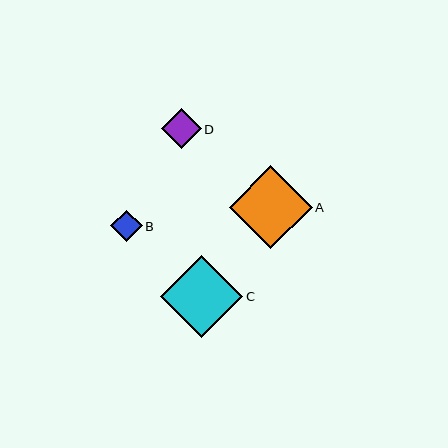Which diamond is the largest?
Diamond A is the largest with a size of approximately 83 pixels.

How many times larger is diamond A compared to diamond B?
Diamond A is approximately 2.6 times the size of diamond B.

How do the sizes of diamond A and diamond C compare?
Diamond A and diamond C are approximately the same size.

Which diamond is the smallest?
Diamond B is the smallest with a size of approximately 31 pixels.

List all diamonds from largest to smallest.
From largest to smallest: A, C, D, B.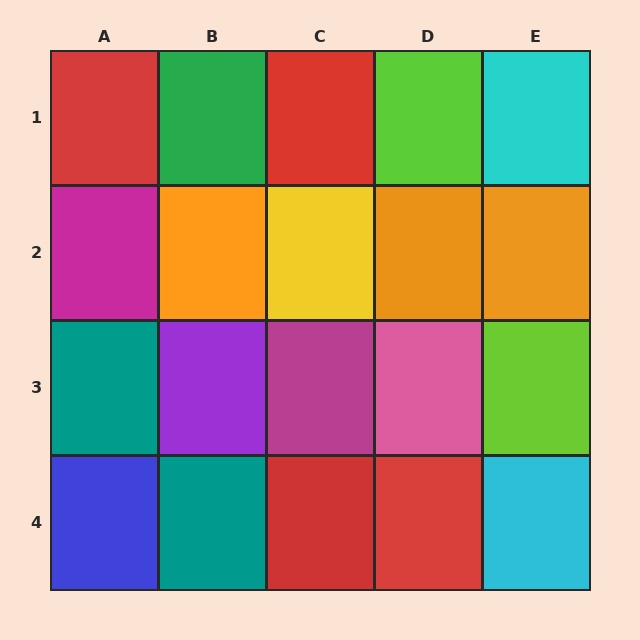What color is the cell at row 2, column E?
Orange.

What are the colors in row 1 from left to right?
Red, green, red, lime, cyan.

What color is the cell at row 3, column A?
Teal.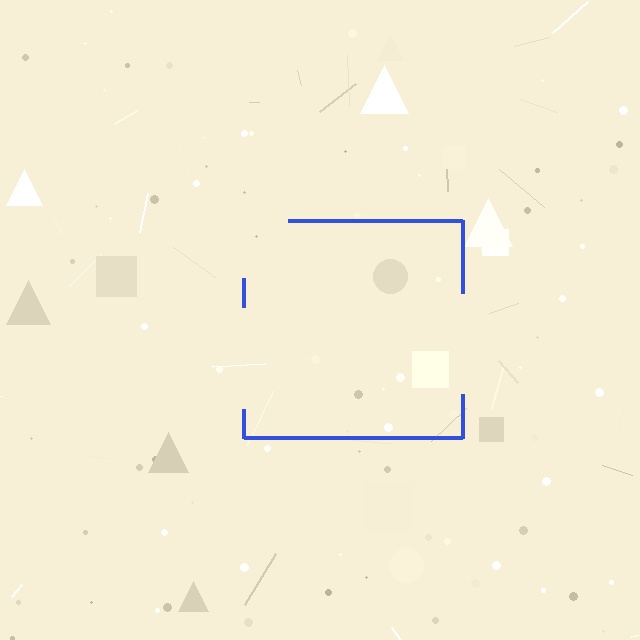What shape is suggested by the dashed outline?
The dashed outline suggests a square.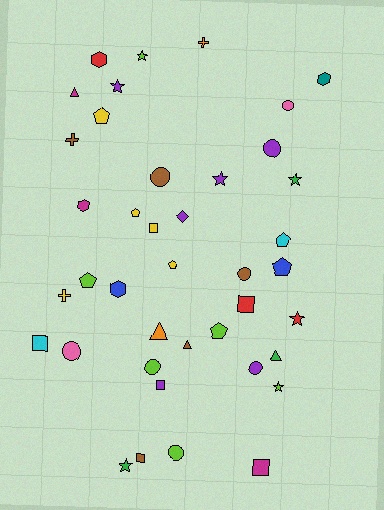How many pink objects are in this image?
There are 2 pink objects.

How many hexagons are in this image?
There are 4 hexagons.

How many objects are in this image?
There are 40 objects.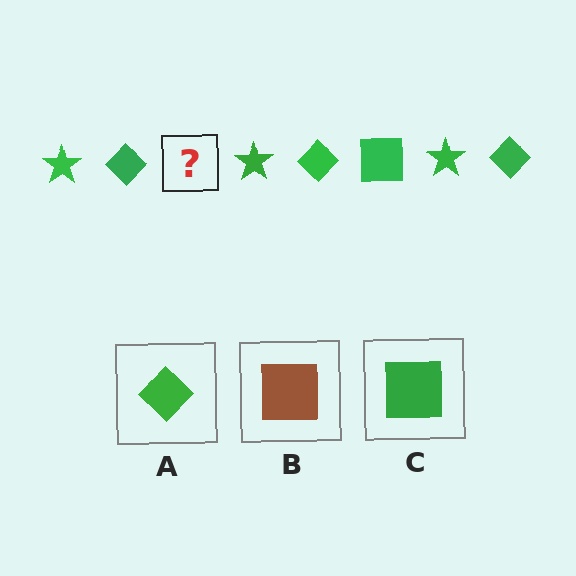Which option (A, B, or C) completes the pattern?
C.